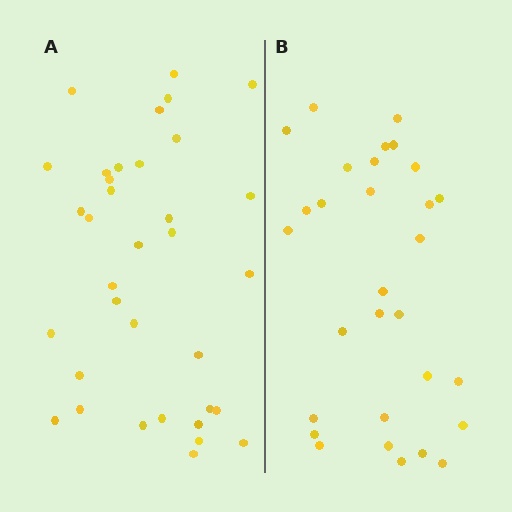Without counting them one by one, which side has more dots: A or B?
Region A (the left region) has more dots.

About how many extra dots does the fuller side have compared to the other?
Region A has about 5 more dots than region B.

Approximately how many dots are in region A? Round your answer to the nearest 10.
About 40 dots. (The exact count is 35, which rounds to 40.)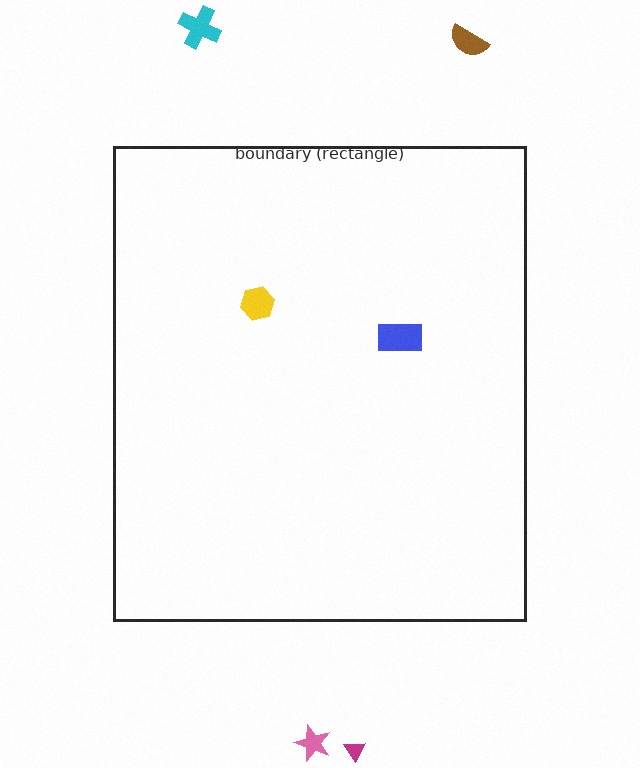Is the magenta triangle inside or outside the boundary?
Outside.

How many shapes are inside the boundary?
2 inside, 4 outside.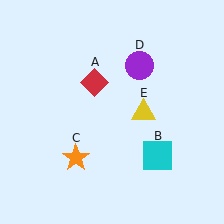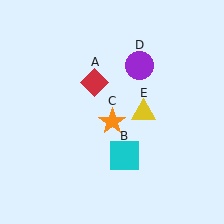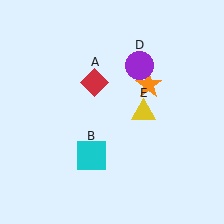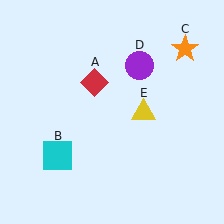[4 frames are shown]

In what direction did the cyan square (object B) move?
The cyan square (object B) moved left.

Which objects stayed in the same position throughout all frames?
Red diamond (object A) and purple circle (object D) and yellow triangle (object E) remained stationary.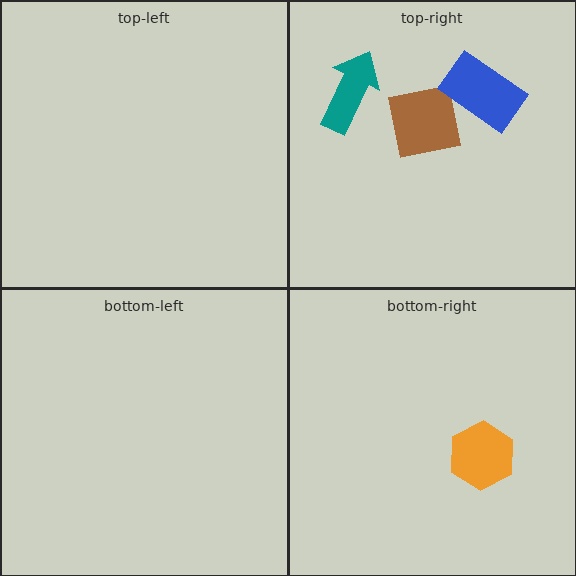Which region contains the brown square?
The top-right region.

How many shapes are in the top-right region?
3.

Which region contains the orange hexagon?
The bottom-right region.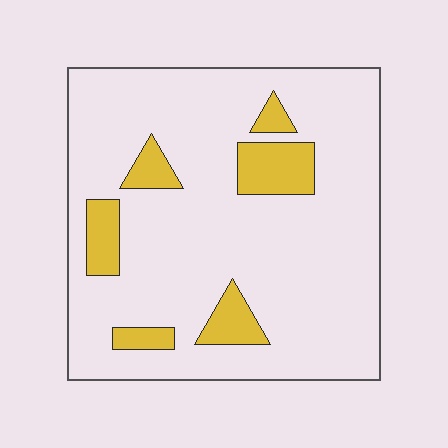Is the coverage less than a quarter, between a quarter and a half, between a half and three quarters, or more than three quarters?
Less than a quarter.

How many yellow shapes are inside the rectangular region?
6.